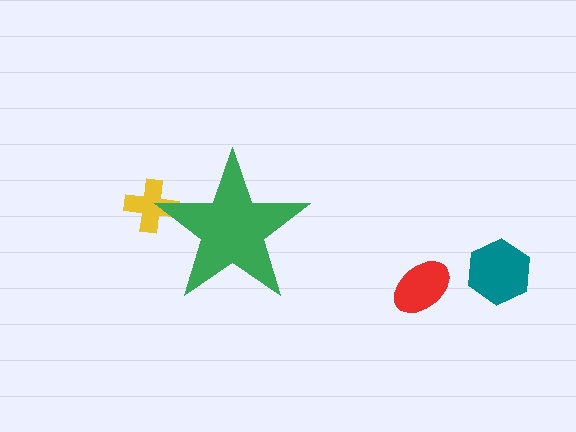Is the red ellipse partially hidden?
No, the red ellipse is fully visible.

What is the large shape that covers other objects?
A green star.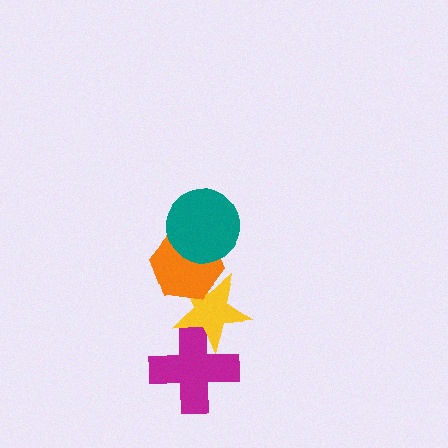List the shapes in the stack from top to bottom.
From top to bottom: the teal circle, the orange hexagon, the yellow star, the magenta cross.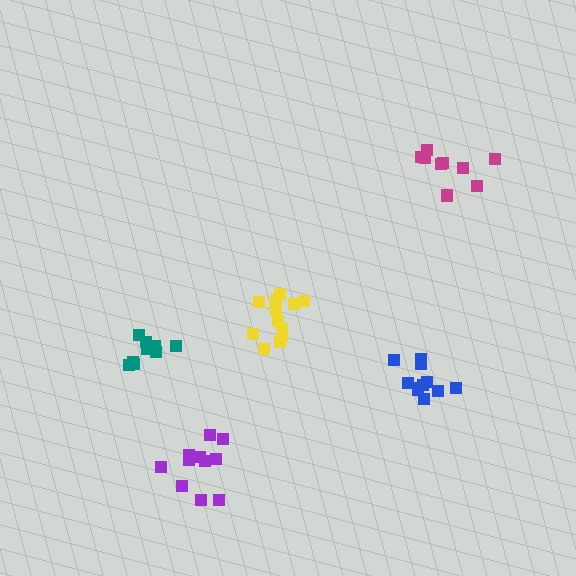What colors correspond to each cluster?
The clusters are colored: teal, blue, yellow, magenta, purple.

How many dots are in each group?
Group 1: 9 dots, Group 2: 11 dots, Group 3: 13 dots, Group 4: 9 dots, Group 5: 12 dots (54 total).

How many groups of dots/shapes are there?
There are 5 groups.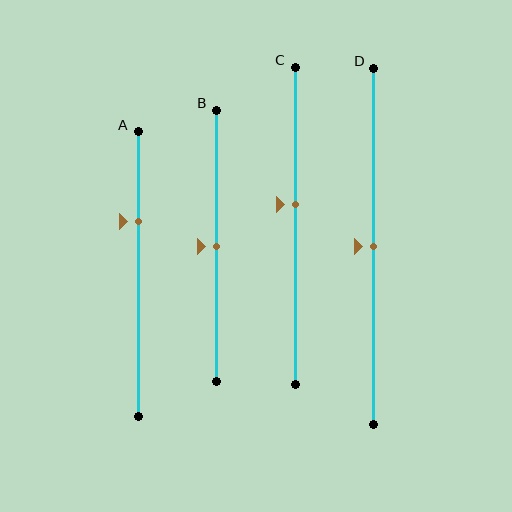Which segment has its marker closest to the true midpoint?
Segment B has its marker closest to the true midpoint.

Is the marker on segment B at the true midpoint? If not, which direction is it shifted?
Yes, the marker on segment B is at the true midpoint.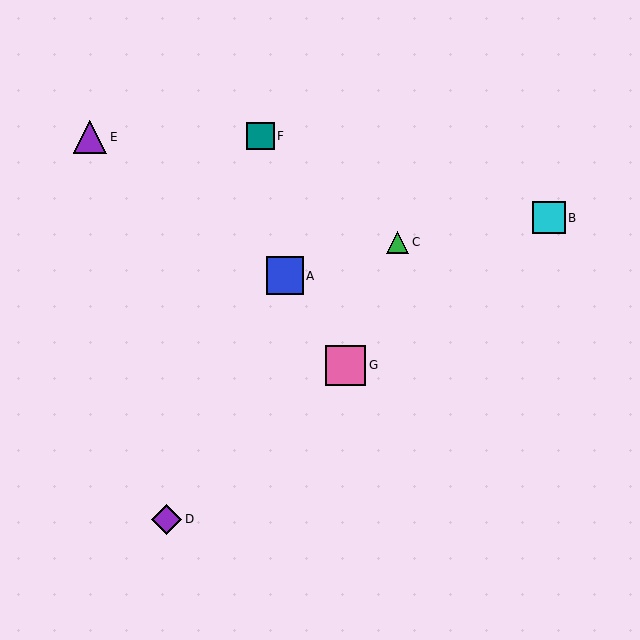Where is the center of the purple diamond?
The center of the purple diamond is at (167, 520).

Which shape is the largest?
The pink square (labeled G) is the largest.